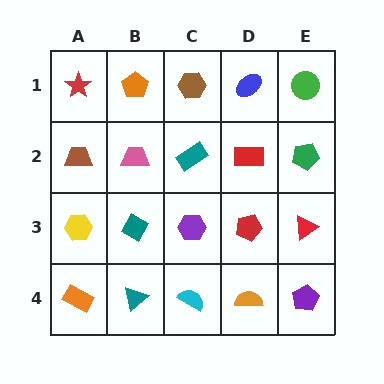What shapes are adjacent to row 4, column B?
A teal diamond (row 3, column B), an orange rectangle (row 4, column A), a cyan semicircle (row 4, column C).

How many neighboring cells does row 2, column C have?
4.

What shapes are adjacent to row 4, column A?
A yellow hexagon (row 3, column A), a teal triangle (row 4, column B).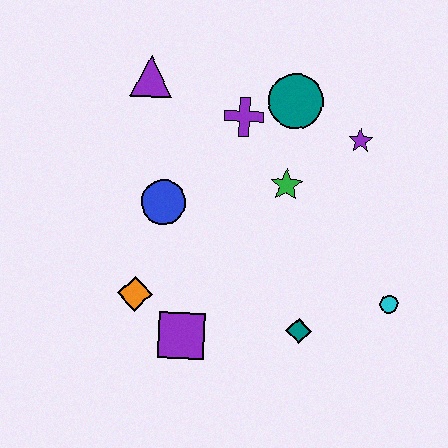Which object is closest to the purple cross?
The teal circle is closest to the purple cross.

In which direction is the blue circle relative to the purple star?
The blue circle is to the left of the purple star.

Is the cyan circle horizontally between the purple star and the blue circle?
No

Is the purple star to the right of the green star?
Yes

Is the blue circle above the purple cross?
No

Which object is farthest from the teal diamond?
The purple triangle is farthest from the teal diamond.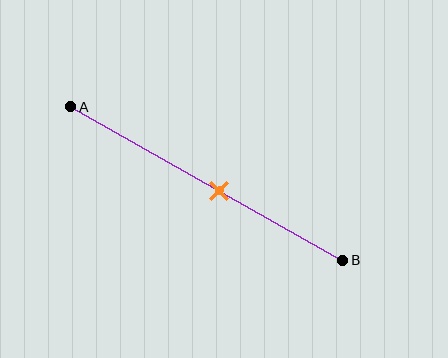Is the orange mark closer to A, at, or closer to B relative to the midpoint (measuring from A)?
The orange mark is closer to point B than the midpoint of segment AB.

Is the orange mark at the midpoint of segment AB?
No, the mark is at about 55% from A, not at the 50% midpoint.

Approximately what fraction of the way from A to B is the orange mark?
The orange mark is approximately 55% of the way from A to B.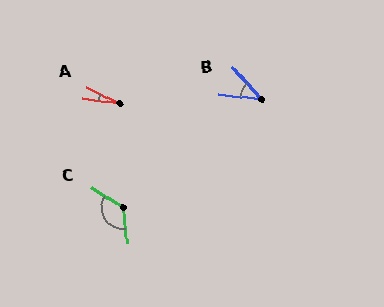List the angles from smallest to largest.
A (18°), B (41°), C (130°).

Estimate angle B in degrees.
Approximately 41 degrees.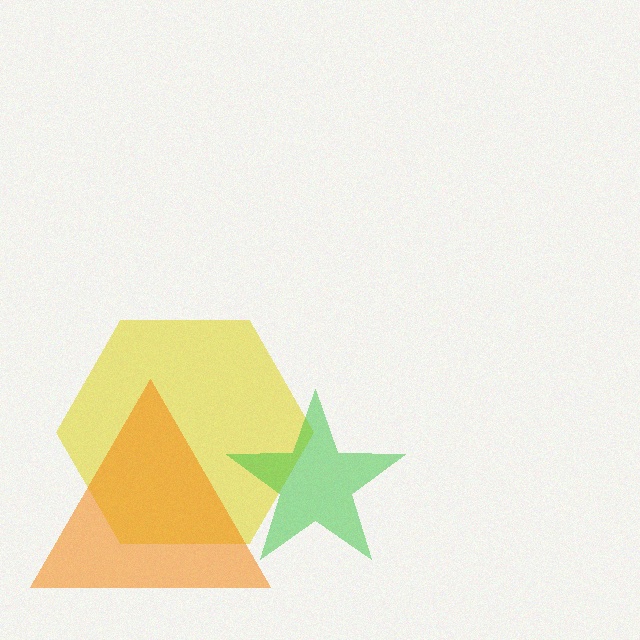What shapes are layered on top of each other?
The layered shapes are: a yellow hexagon, an orange triangle, a green star.